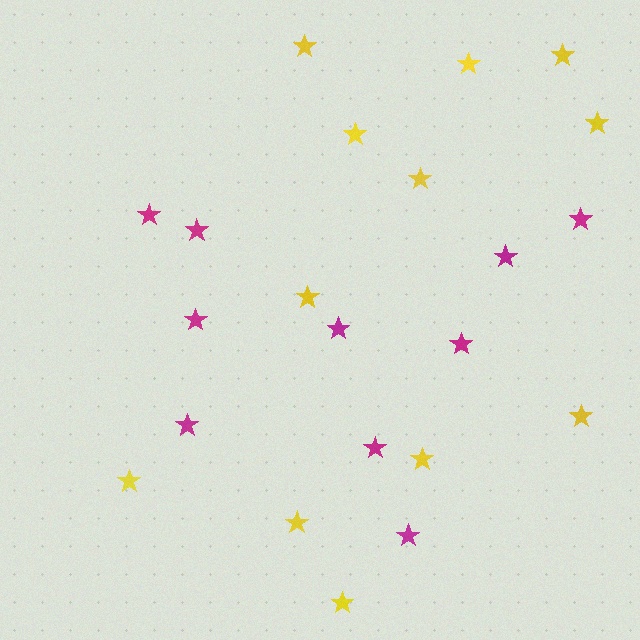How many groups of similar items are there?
There are 2 groups: one group of yellow stars (12) and one group of magenta stars (10).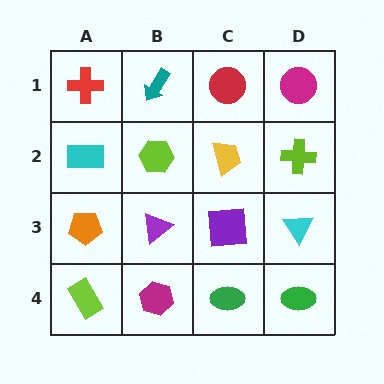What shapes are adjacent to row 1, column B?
A lime hexagon (row 2, column B), a red cross (row 1, column A), a red circle (row 1, column C).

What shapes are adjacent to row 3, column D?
A lime cross (row 2, column D), a green ellipse (row 4, column D), a purple square (row 3, column C).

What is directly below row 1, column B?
A lime hexagon.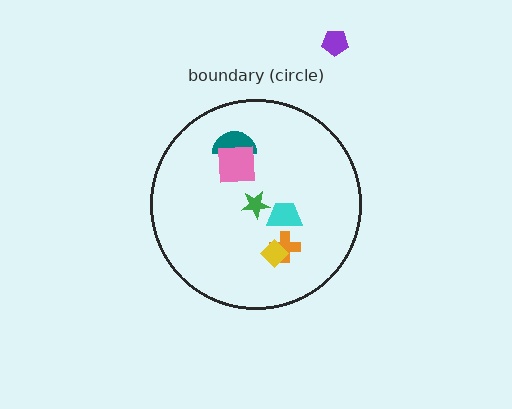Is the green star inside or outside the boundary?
Inside.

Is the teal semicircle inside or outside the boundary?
Inside.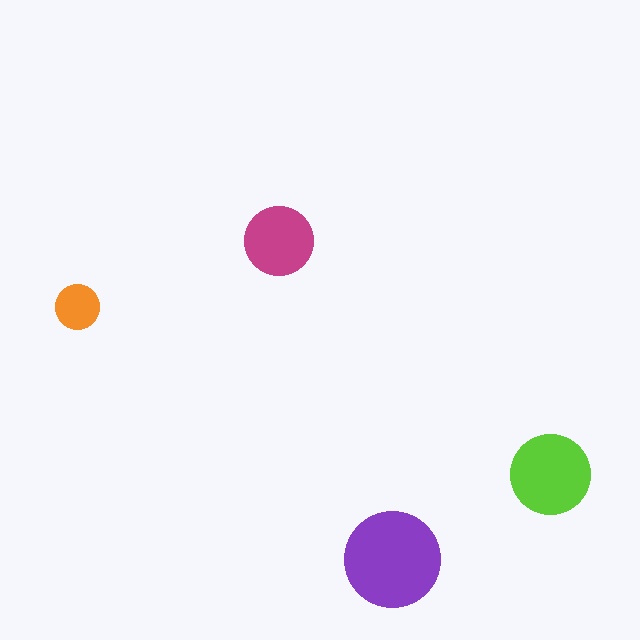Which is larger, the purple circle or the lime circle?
The purple one.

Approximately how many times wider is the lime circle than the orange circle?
About 2 times wider.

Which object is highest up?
The magenta circle is topmost.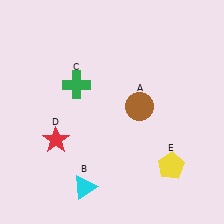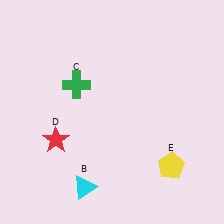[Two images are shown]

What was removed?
The brown circle (A) was removed in Image 2.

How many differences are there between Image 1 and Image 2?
There is 1 difference between the two images.